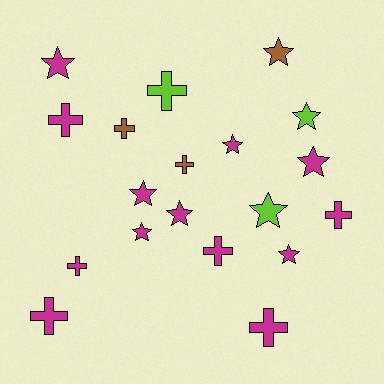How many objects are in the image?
There are 19 objects.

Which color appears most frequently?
Magenta, with 13 objects.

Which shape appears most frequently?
Star, with 10 objects.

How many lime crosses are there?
There is 1 lime cross.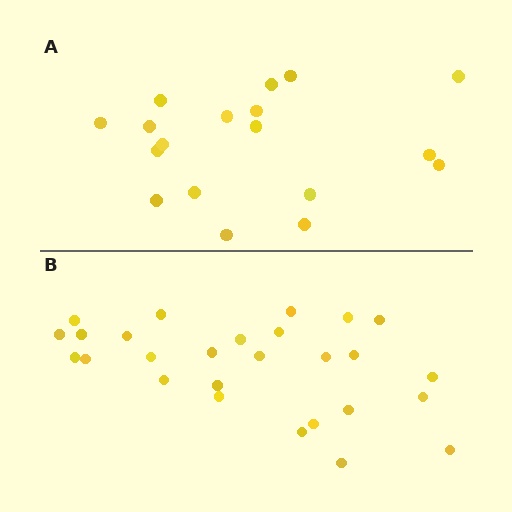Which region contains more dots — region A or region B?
Region B (the bottom region) has more dots.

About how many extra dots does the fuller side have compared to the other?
Region B has roughly 8 or so more dots than region A.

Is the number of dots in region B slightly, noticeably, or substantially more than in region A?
Region B has substantially more. The ratio is roughly 1.5 to 1.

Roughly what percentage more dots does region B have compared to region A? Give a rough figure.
About 50% more.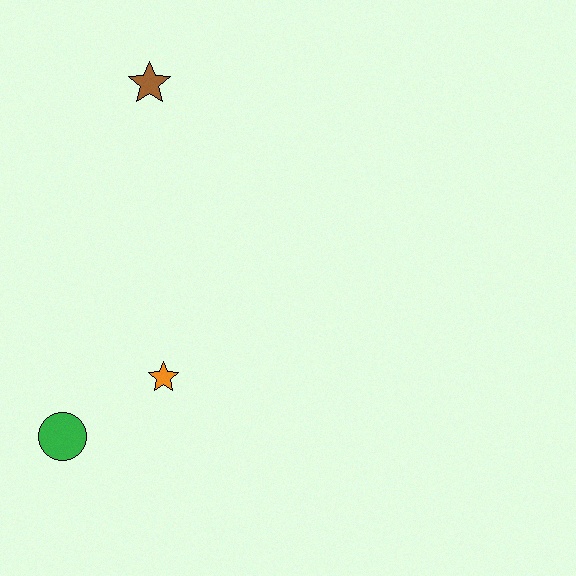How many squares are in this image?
There are no squares.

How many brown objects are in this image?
There is 1 brown object.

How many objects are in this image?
There are 3 objects.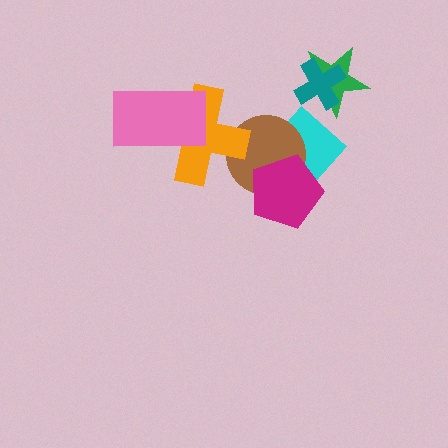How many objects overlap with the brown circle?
3 objects overlap with the brown circle.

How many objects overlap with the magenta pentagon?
2 objects overlap with the magenta pentagon.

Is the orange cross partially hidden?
Yes, it is partially covered by another shape.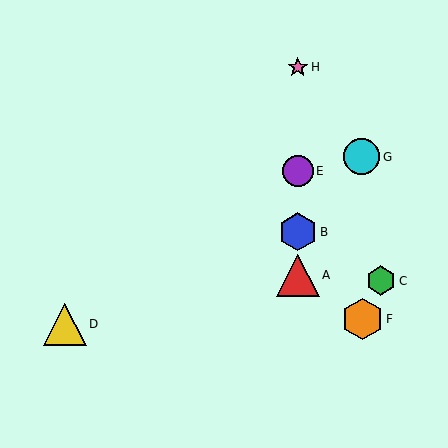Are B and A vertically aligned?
Yes, both are at x≈298.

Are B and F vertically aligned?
No, B is at x≈298 and F is at x≈363.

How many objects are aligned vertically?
4 objects (A, B, E, H) are aligned vertically.